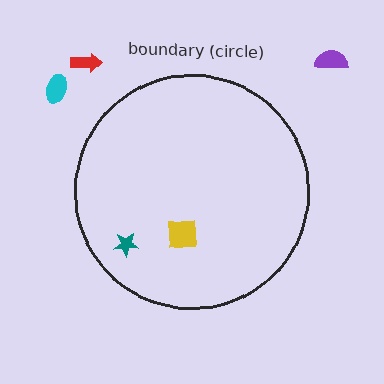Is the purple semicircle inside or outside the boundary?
Outside.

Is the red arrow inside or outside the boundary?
Outside.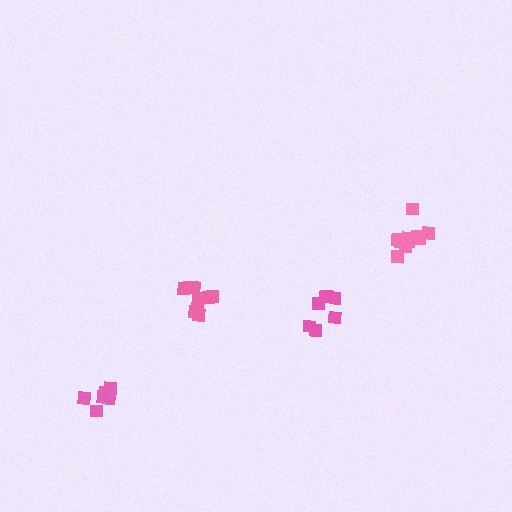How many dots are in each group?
Group 1: 6 dots, Group 2: 11 dots, Group 3: 7 dots, Group 4: 9 dots (33 total).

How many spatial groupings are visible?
There are 4 spatial groupings.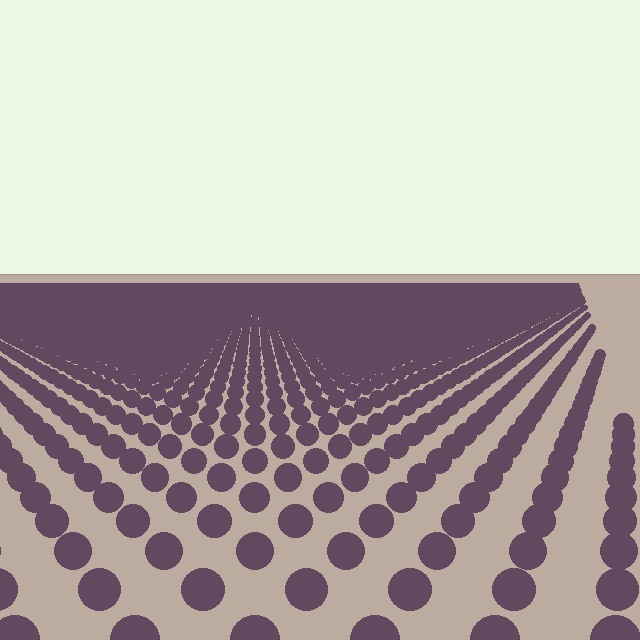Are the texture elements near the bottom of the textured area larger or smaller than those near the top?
Larger. Near the bottom, elements are closer to the viewer and appear at a bigger on-screen size.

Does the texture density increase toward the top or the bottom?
Density increases toward the top.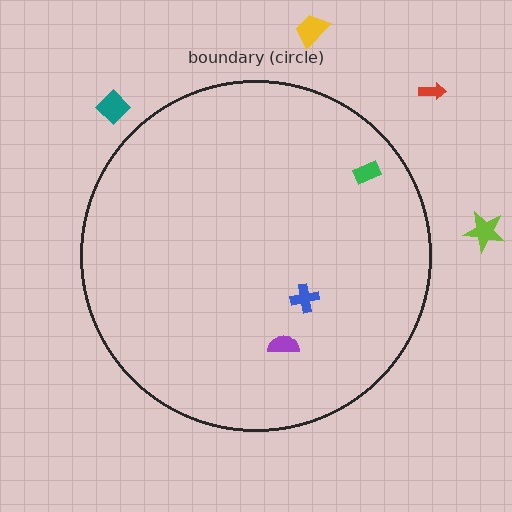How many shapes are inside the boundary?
3 inside, 4 outside.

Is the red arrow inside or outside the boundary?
Outside.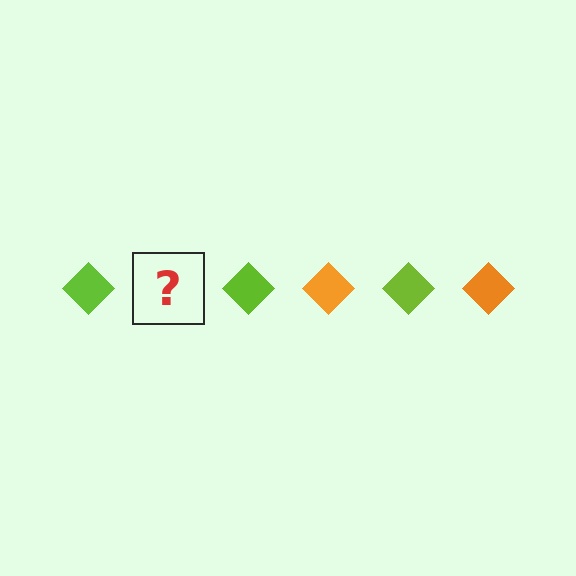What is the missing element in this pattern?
The missing element is an orange diamond.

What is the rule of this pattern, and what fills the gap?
The rule is that the pattern cycles through lime, orange diamonds. The gap should be filled with an orange diamond.